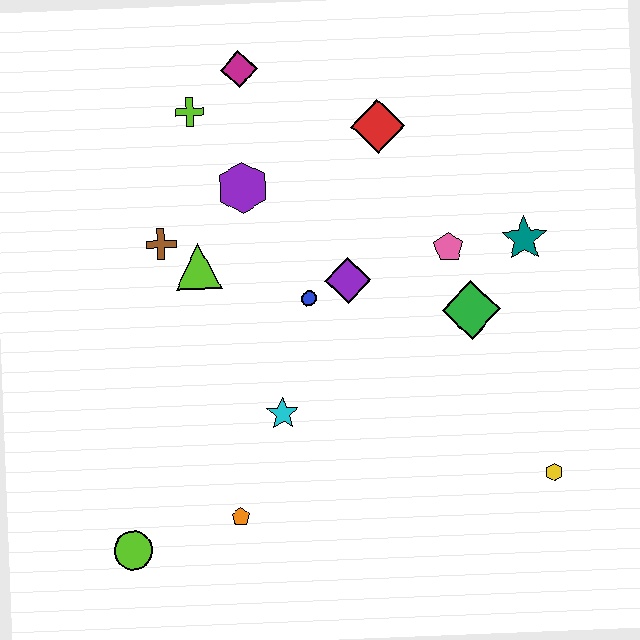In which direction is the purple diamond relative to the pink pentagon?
The purple diamond is to the left of the pink pentagon.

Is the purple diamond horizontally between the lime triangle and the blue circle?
No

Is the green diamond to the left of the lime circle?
No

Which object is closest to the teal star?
The pink pentagon is closest to the teal star.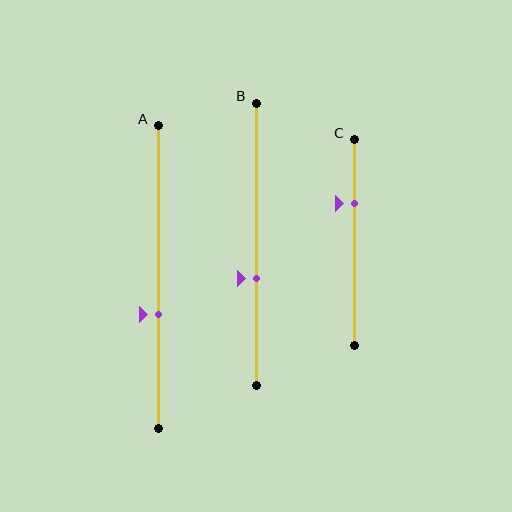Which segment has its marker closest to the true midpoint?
Segment B has its marker closest to the true midpoint.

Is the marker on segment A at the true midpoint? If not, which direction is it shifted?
No, the marker on segment A is shifted downward by about 12% of the segment length.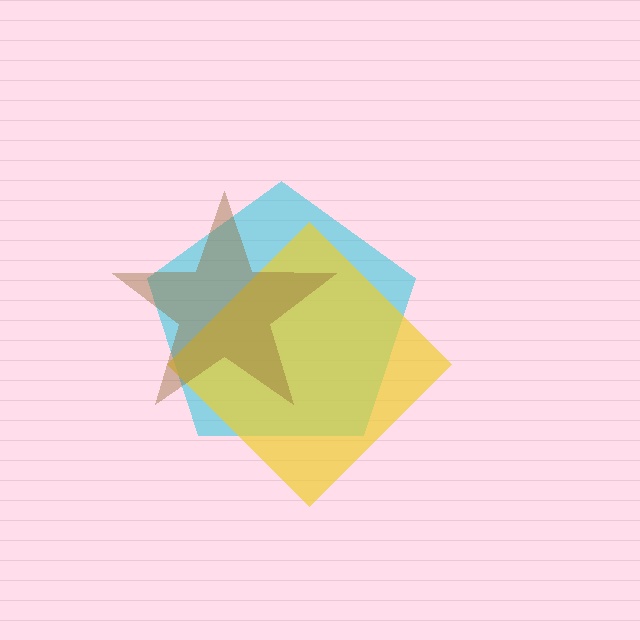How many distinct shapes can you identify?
There are 3 distinct shapes: a cyan pentagon, a yellow diamond, a brown star.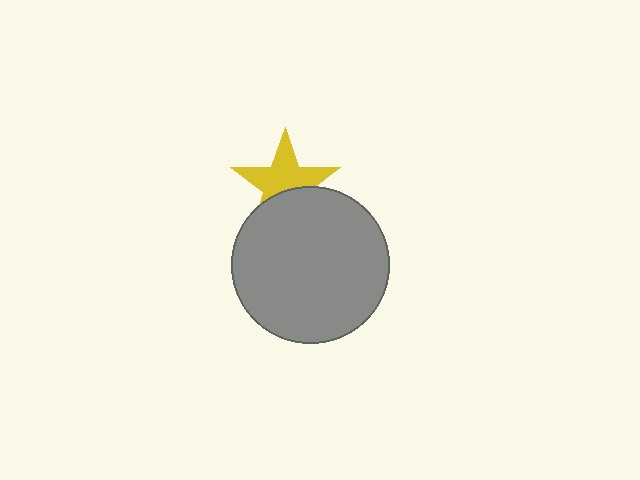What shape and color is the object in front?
The object in front is a gray circle.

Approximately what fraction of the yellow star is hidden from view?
Roughly 38% of the yellow star is hidden behind the gray circle.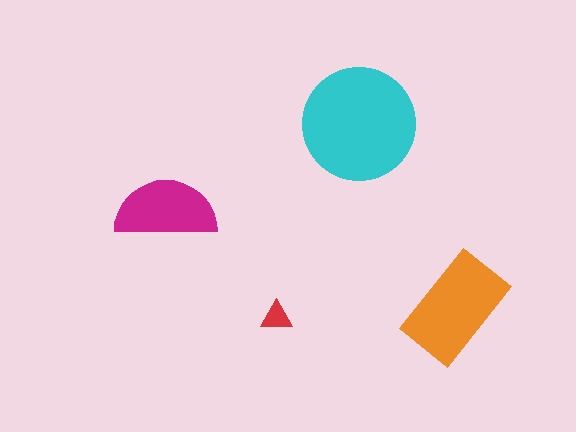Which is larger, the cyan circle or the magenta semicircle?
The cyan circle.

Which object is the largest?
The cyan circle.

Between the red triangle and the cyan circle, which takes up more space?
The cyan circle.